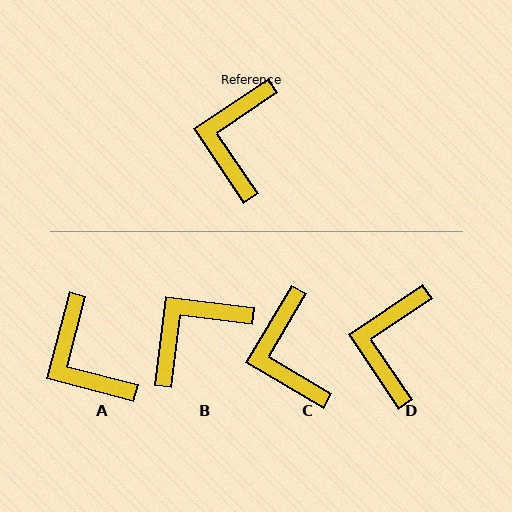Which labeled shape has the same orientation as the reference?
D.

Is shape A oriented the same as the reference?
No, it is off by about 42 degrees.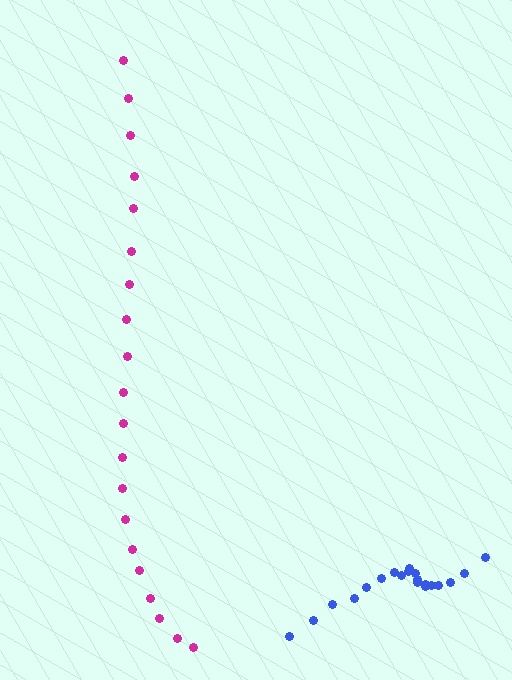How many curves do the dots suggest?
There are 2 distinct paths.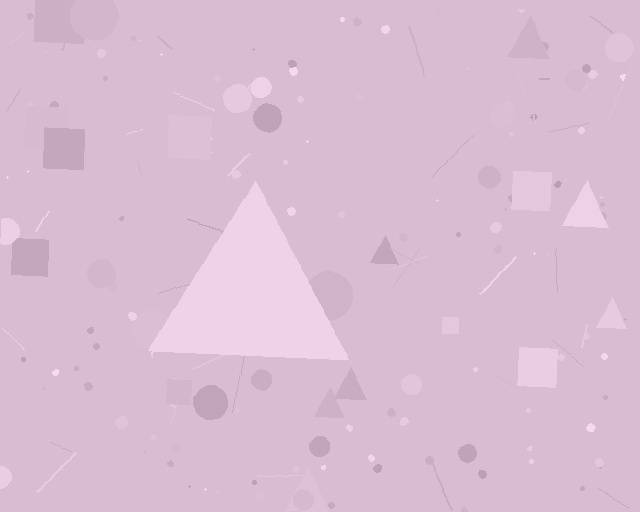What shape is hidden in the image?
A triangle is hidden in the image.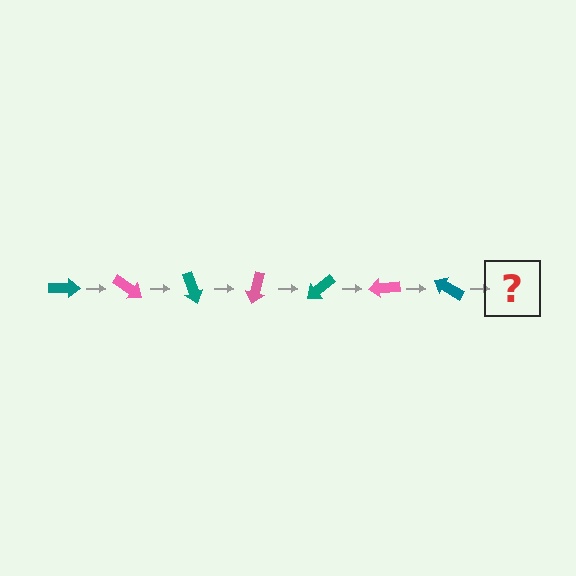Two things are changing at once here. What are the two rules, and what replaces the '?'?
The two rules are that it rotates 35 degrees each step and the color cycles through teal and pink. The '?' should be a pink arrow, rotated 245 degrees from the start.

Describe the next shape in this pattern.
It should be a pink arrow, rotated 245 degrees from the start.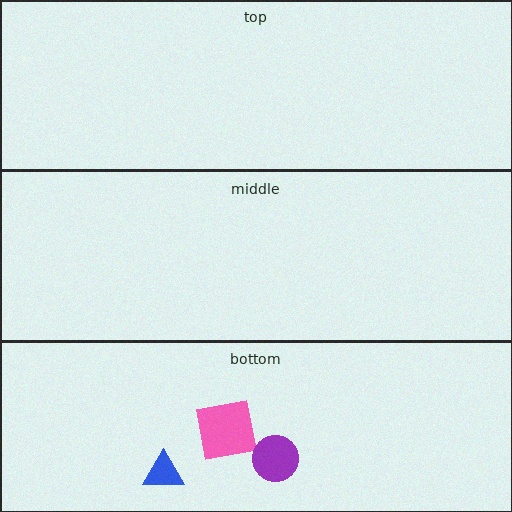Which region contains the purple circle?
The bottom region.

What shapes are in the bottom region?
The blue triangle, the pink square, the purple circle.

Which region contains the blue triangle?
The bottom region.